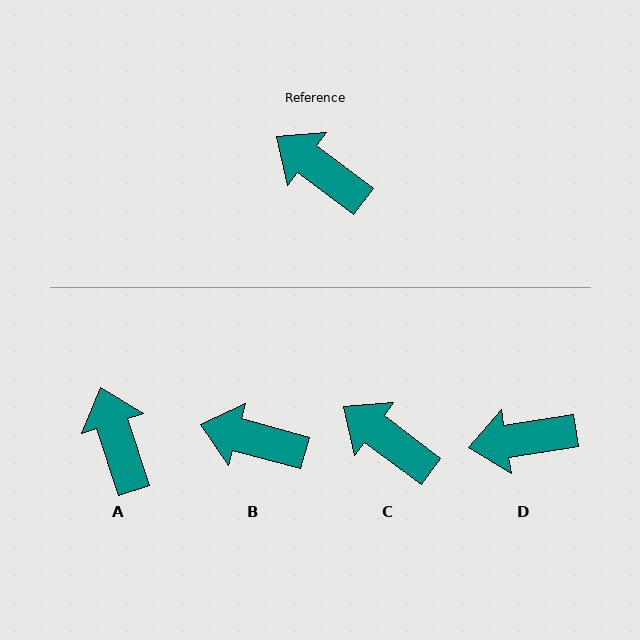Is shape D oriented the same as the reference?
No, it is off by about 45 degrees.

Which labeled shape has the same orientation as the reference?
C.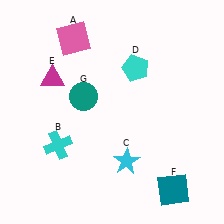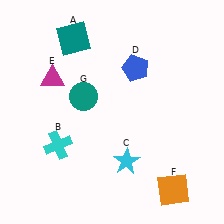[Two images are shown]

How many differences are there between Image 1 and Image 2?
There are 3 differences between the two images.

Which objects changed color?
A changed from pink to teal. D changed from cyan to blue. F changed from teal to orange.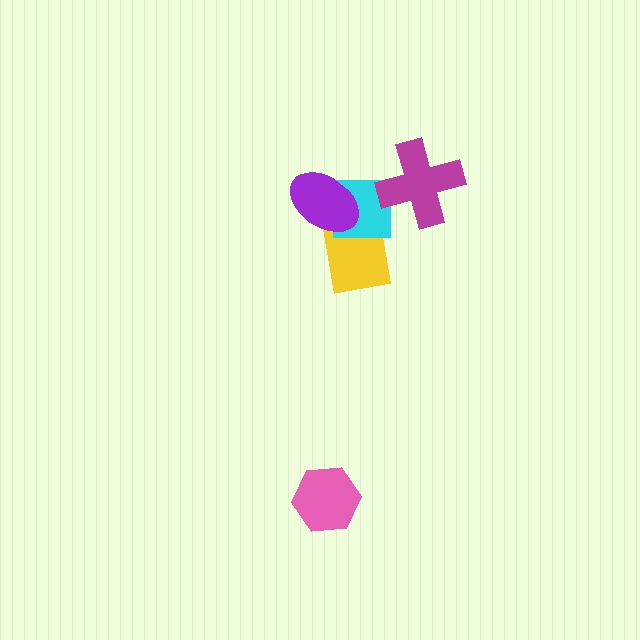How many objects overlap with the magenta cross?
1 object overlaps with the magenta cross.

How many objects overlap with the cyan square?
3 objects overlap with the cyan square.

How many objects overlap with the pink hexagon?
0 objects overlap with the pink hexagon.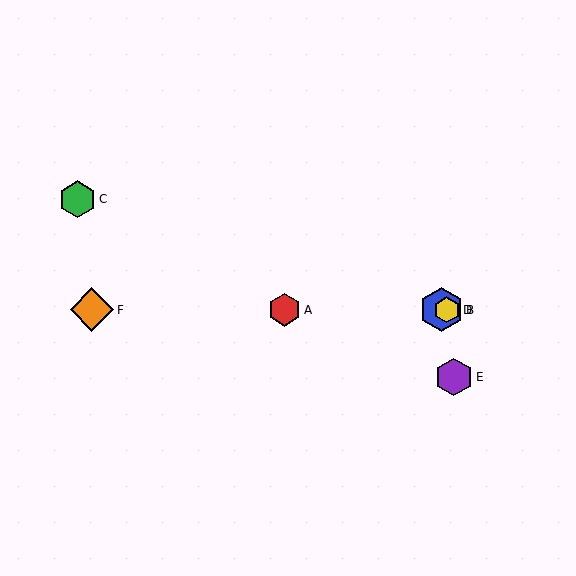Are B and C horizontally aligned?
No, B is at y≈310 and C is at y≈199.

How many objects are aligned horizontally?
4 objects (A, B, D, F) are aligned horizontally.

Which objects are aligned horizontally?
Objects A, B, D, F are aligned horizontally.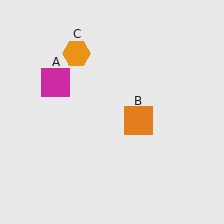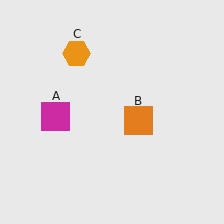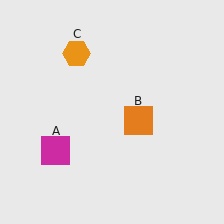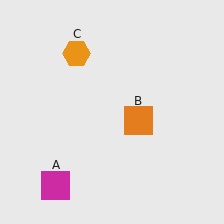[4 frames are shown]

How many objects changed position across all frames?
1 object changed position: magenta square (object A).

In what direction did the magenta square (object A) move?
The magenta square (object A) moved down.